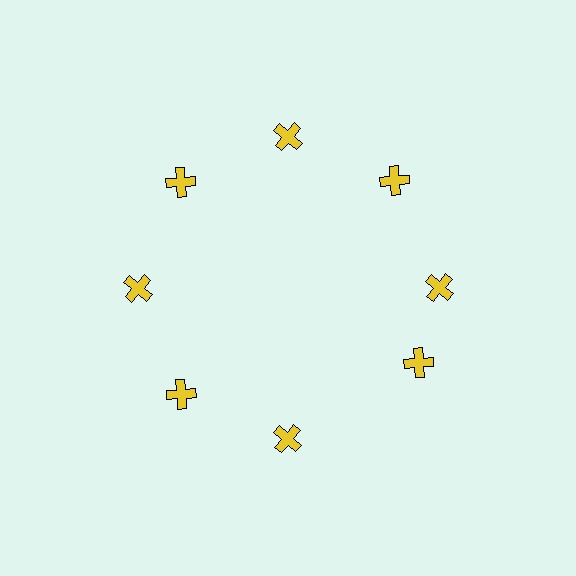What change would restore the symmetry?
The symmetry would be restored by rotating it back into even spacing with its neighbors so that all 8 crosses sit at equal angles and equal distance from the center.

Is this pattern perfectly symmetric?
No. The 8 yellow crosses are arranged in a ring, but one element near the 4 o'clock position is rotated out of alignment along the ring, breaking the 8-fold rotational symmetry.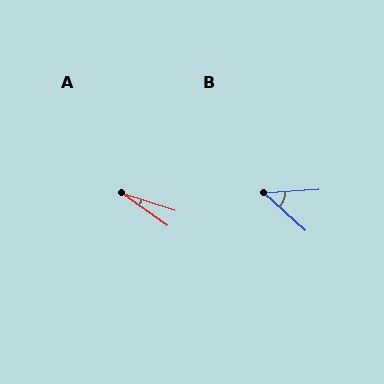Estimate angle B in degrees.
Approximately 46 degrees.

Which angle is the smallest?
A, at approximately 17 degrees.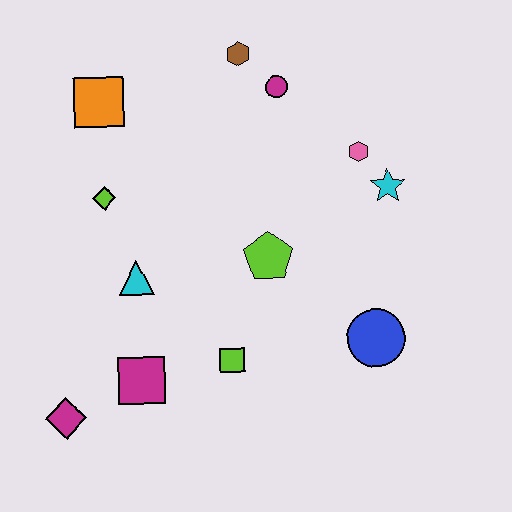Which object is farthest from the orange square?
The blue circle is farthest from the orange square.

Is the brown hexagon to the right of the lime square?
Yes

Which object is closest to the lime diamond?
The cyan triangle is closest to the lime diamond.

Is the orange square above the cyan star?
Yes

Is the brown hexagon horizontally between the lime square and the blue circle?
Yes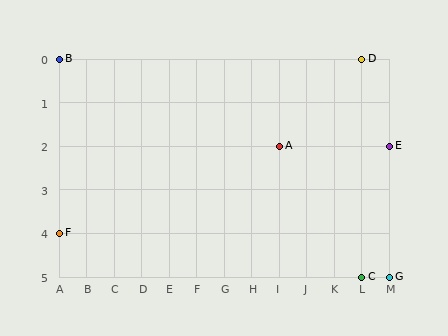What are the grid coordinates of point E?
Point E is at grid coordinates (M, 2).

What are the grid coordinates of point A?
Point A is at grid coordinates (I, 2).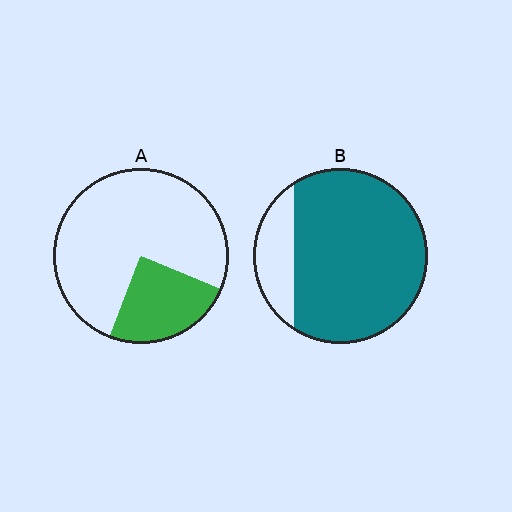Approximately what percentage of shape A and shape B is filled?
A is approximately 25% and B is approximately 80%.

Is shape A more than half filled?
No.